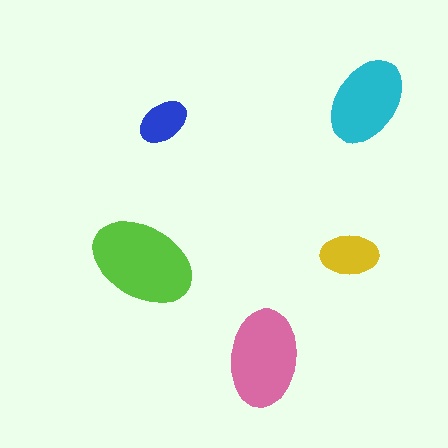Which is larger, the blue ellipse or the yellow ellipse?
The yellow one.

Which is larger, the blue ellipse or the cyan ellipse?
The cyan one.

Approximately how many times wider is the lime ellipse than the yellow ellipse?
About 2 times wider.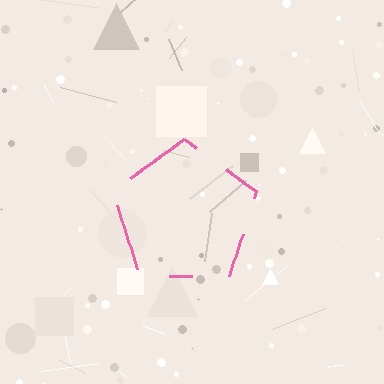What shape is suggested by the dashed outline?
The dashed outline suggests a pentagon.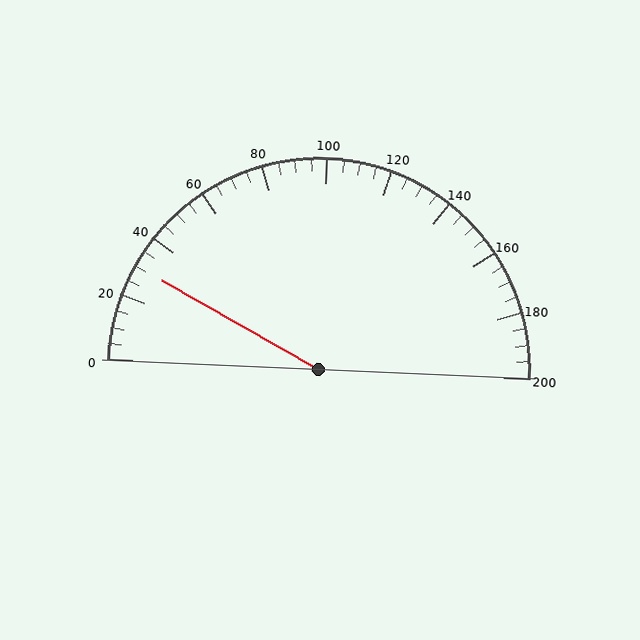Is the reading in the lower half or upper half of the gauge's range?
The reading is in the lower half of the range (0 to 200).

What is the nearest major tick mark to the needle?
The nearest major tick mark is 40.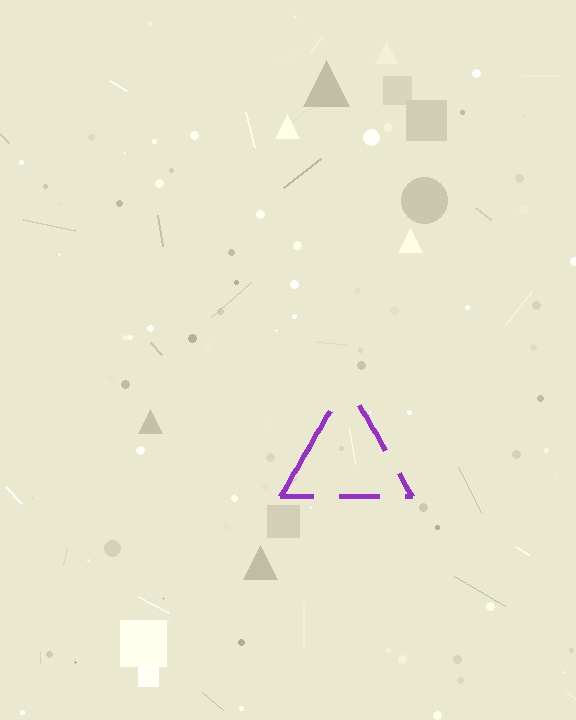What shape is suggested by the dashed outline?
The dashed outline suggests a triangle.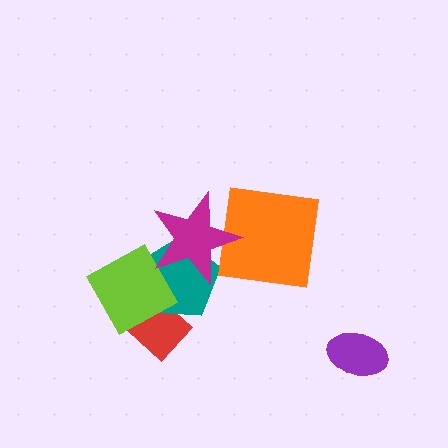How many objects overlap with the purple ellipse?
0 objects overlap with the purple ellipse.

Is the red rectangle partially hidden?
Yes, it is partially covered by another shape.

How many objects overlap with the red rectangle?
2 objects overlap with the red rectangle.